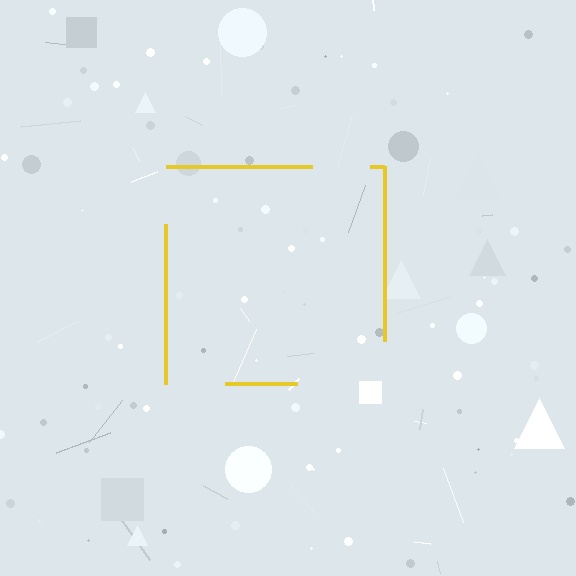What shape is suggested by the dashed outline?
The dashed outline suggests a square.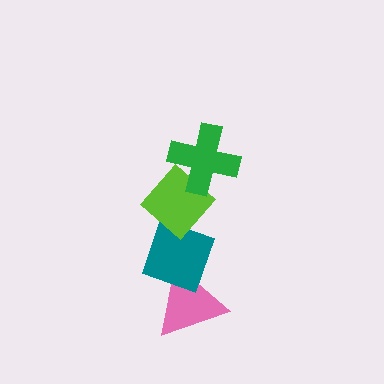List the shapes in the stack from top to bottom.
From top to bottom: the green cross, the lime diamond, the teal diamond, the pink triangle.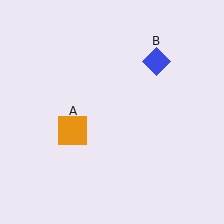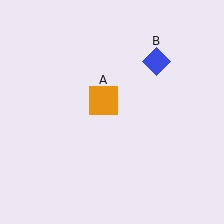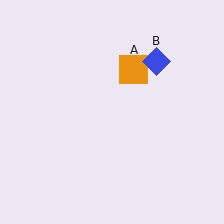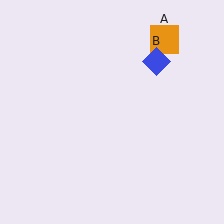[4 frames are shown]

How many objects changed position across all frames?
1 object changed position: orange square (object A).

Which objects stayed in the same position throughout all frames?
Blue diamond (object B) remained stationary.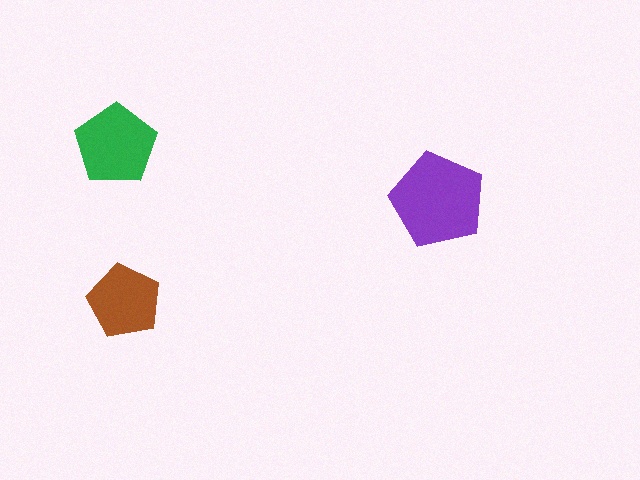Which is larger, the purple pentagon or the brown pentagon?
The purple one.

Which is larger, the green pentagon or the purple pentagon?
The purple one.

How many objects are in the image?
There are 3 objects in the image.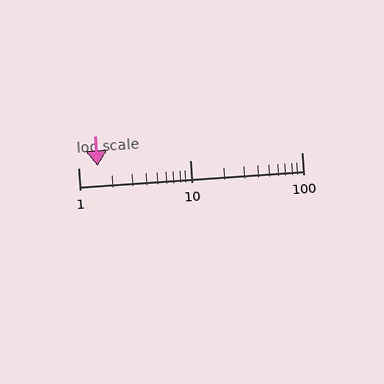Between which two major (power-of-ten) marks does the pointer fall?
The pointer is between 1 and 10.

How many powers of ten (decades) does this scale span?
The scale spans 2 decades, from 1 to 100.